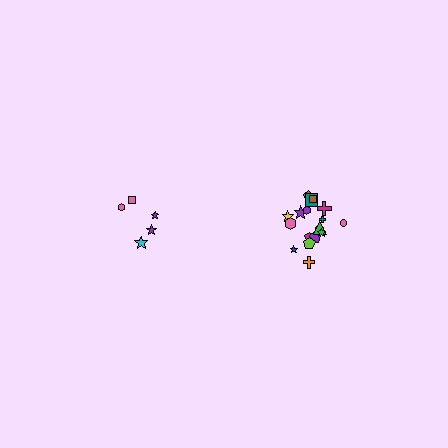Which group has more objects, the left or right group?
The right group.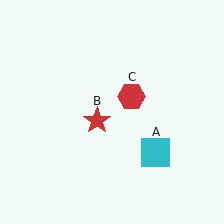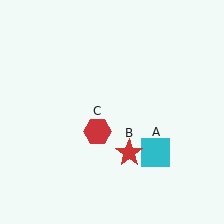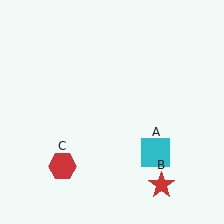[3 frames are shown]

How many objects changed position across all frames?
2 objects changed position: red star (object B), red hexagon (object C).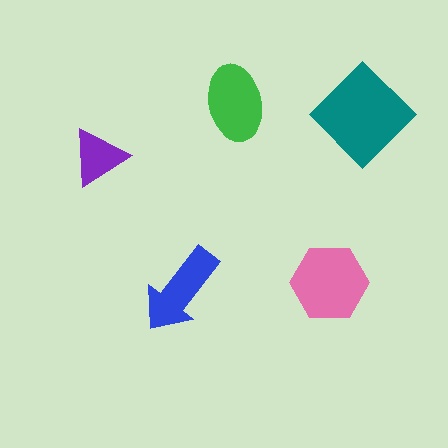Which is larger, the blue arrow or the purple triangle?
The blue arrow.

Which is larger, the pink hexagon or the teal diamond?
The teal diamond.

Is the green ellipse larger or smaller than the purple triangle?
Larger.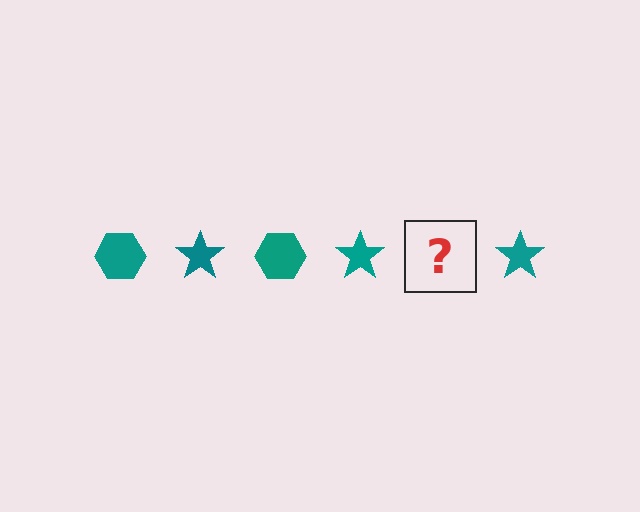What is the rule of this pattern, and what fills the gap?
The rule is that the pattern cycles through hexagon, star shapes in teal. The gap should be filled with a teal hexagon.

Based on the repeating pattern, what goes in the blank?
The blank should be a teal hexagon.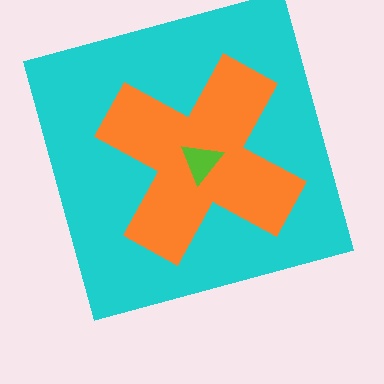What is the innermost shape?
The lime triangle.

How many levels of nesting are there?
3.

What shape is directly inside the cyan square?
The orange cross.